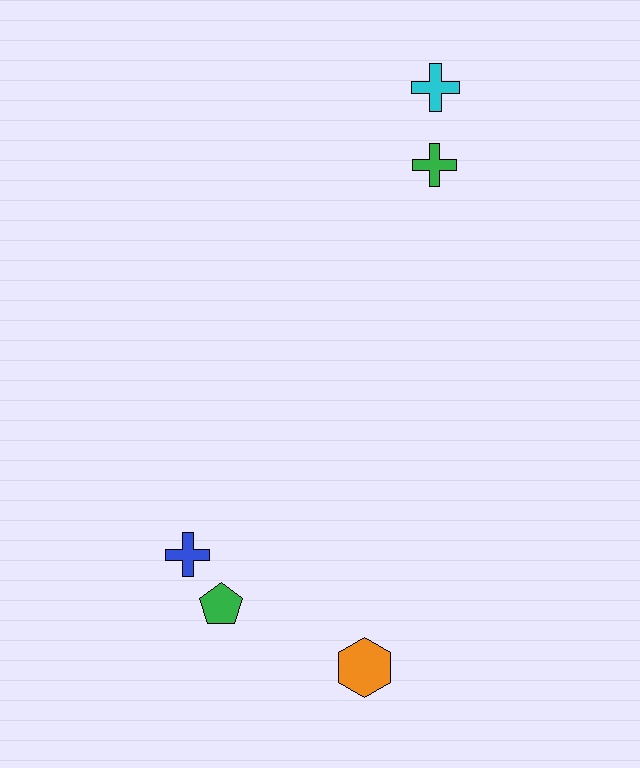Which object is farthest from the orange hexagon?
The cyan cross is farthest from the orange hexagon.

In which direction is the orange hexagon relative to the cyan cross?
The orange hexagon is below the cyan cross.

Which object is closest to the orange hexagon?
The green pentagon is closest to the orange hexagon.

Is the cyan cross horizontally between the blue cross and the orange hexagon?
No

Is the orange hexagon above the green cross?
No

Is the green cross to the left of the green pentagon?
No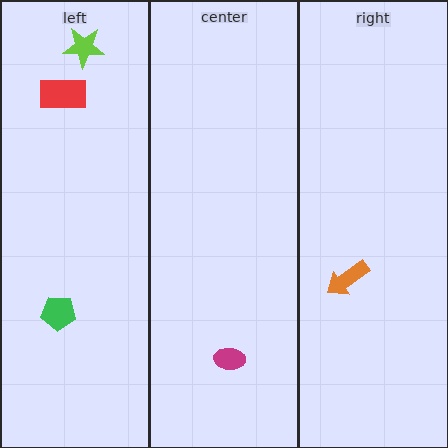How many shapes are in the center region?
1.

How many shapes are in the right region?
1.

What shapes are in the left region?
The red rectangle, the green pentagon, the lime star.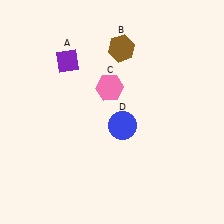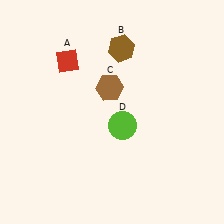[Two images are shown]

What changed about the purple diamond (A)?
In Image 1, A is purple. In Image 2, it changed to red.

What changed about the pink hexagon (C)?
In Image 1, C is pink. In Image 2, it changed to brown.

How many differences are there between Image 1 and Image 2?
There are 3 differences between the two images.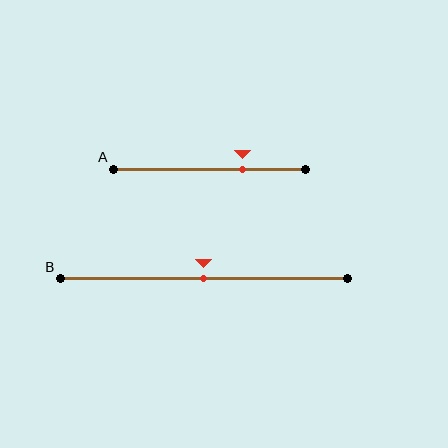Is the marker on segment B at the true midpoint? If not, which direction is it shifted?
Yes, the marker on segment B is at the true midpoint.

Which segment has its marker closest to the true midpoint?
Segment B has its marker closest to the true midpoint.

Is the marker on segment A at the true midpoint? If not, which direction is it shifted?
No, the marker on segment A is shifted to the right by about 17% of the segment length.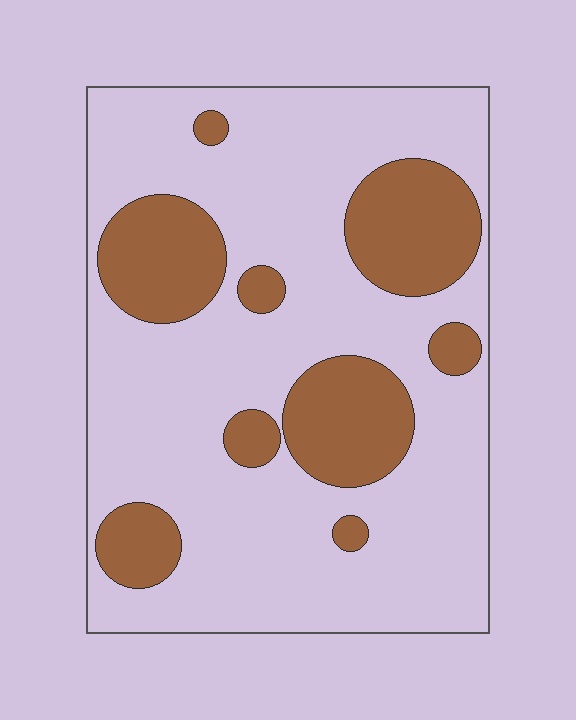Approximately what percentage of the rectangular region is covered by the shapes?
Approximately 25%.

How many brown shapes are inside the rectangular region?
9.